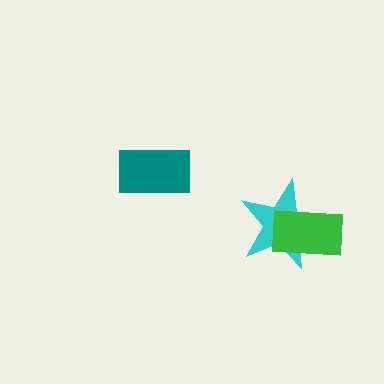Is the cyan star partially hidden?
Yes, it is partially covered by another shape.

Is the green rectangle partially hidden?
No, no other shape covers it.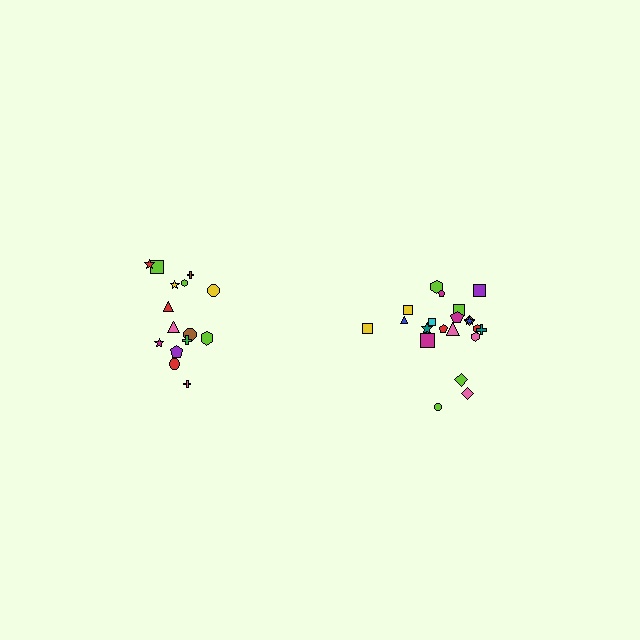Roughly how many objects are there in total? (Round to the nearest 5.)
Roughly 35 objects in total.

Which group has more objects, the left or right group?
The right group.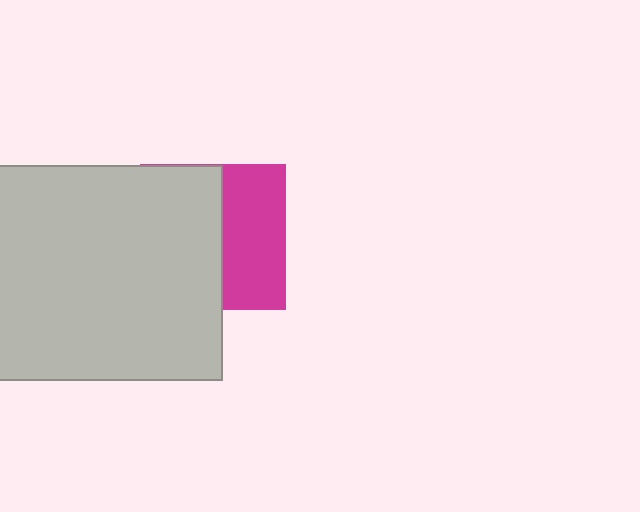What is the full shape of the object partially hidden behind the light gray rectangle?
The partially hidden object is a magenta square.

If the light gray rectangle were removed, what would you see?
You would see the complete magenta square.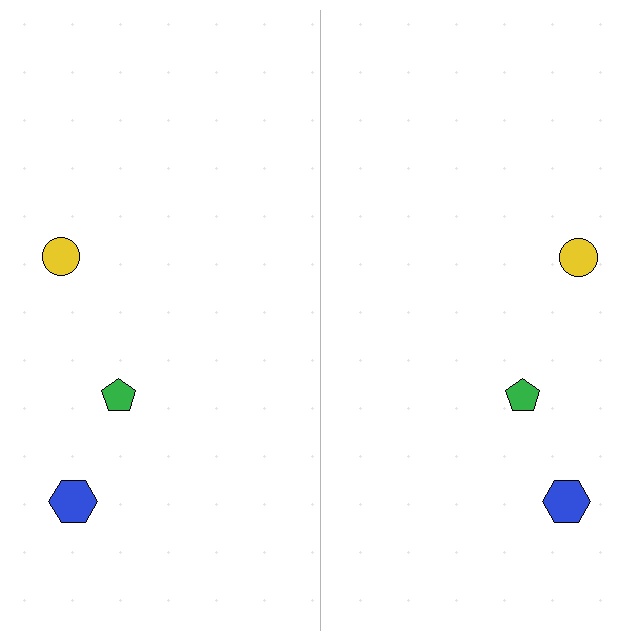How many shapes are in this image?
There are 6 shapes in this image.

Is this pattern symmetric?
Yes, this pattern has bilateral (reflection) symmetry.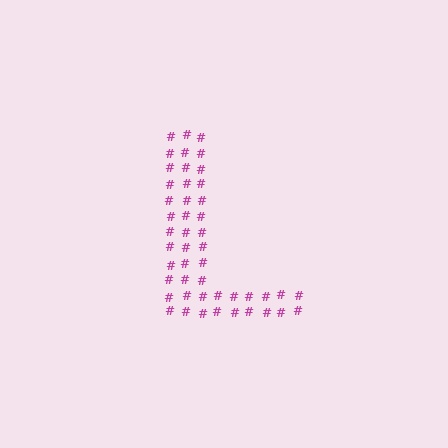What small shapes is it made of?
It is made of small hash symbols.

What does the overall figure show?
The overall figure shows the letter L.